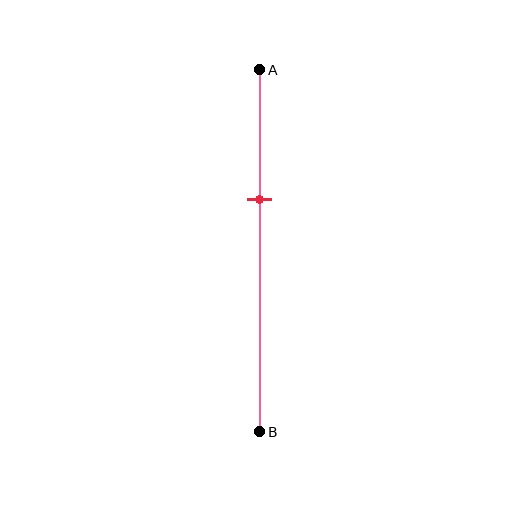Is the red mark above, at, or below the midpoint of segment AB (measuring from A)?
The red mark is above the midpoint of segment AB.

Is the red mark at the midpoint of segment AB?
No, the mark is at about 35% from A, not at the 50% midpoint.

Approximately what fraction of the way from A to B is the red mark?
The red mark is approximately 35% of the way from A to B.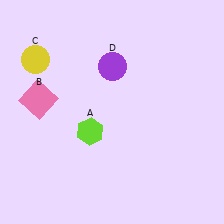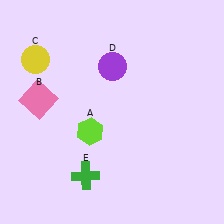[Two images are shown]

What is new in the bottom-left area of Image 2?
A green cross (E) was added in the bottom-left area of Image 2.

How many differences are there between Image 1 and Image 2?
There is 1 difference between the two images.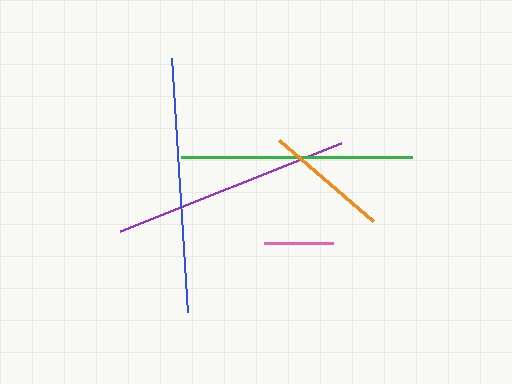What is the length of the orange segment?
The orange segment is approximately 123 pixels long.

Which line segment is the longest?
The blue line is the longest at approximately 254 pixels.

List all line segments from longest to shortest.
From longest to shortest: blue, purple, green, orange, pink.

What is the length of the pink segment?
The pink segment is approximately 70 pixels long.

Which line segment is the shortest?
The pink line is the shortest at approximately 70 pixels.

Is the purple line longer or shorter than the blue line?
The blue line is longer than the purple line.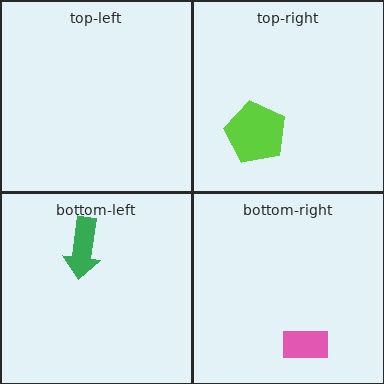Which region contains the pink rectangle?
The bottom-right region.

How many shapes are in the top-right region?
1.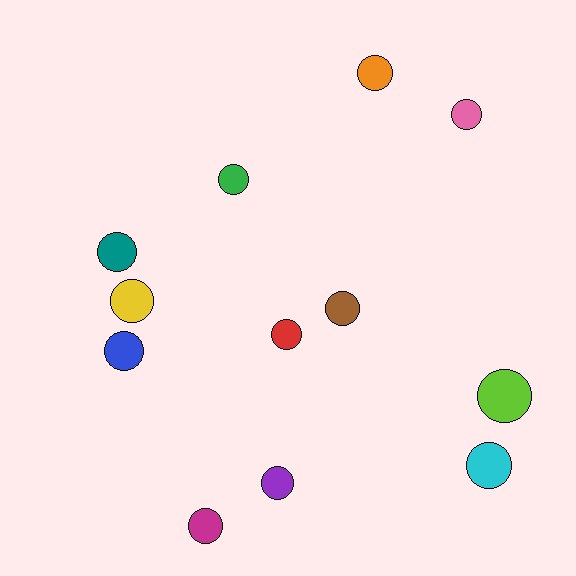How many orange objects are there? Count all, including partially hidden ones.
There is 1 orange object.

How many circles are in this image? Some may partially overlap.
There are 12 circles.